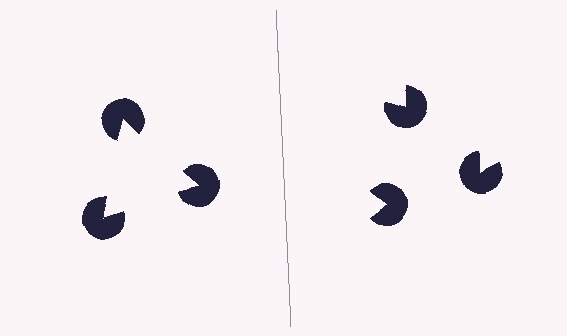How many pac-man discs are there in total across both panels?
6 — 3 on each side.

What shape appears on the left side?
An illusory triangle.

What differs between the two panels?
The pac-man discs are positioned identically on both sides; only the wedge orientations differ. On the left they align to a triangle; on the right they are misaligned.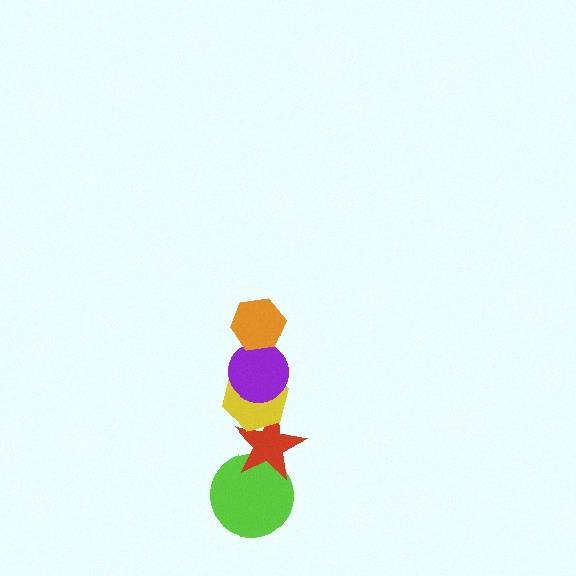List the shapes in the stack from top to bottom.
From top to bottom: the orange hexagon, the purple circle, the yellow hexagon, the red star, the lime circle.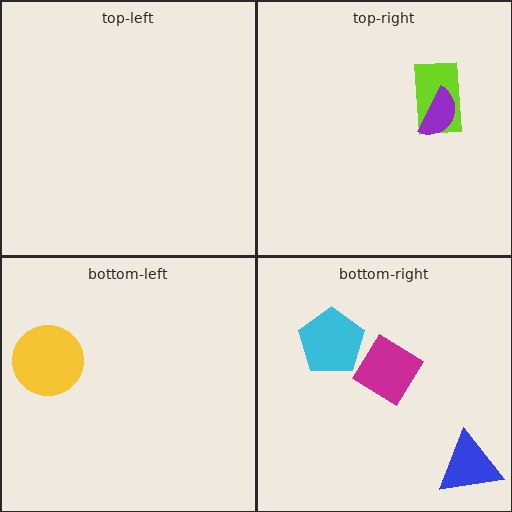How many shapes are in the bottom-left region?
1.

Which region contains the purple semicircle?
The top-right region.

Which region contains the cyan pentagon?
The bottom-right region.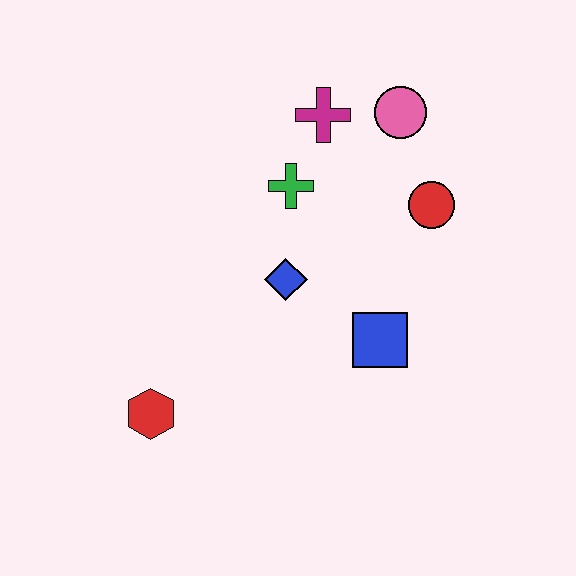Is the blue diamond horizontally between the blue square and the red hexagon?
Yes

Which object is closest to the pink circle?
The magenta cross is closest to the pink circle.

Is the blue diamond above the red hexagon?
Yes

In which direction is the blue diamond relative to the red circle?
The blue diamond is to the left of the red circle.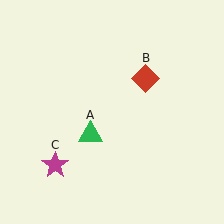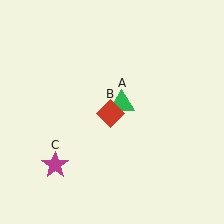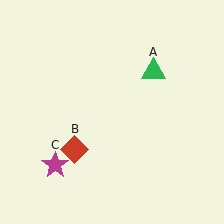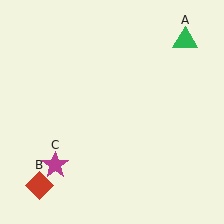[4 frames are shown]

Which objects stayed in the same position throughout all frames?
Magenta star (object C) remained stationary.